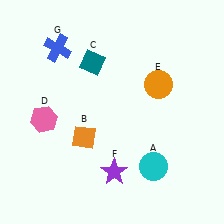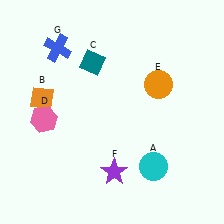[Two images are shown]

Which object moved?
The orange diamond (B) moved left.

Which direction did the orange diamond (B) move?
The orange diamond (B) moved left.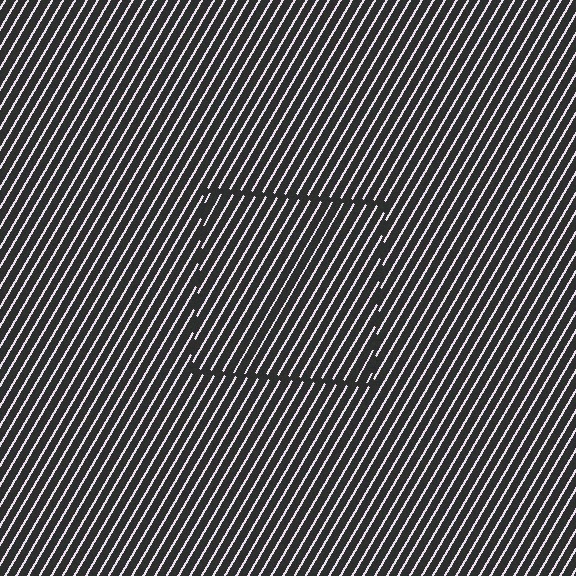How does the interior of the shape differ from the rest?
The interior of the shape contains the same grating, shifted by half a period — the contour is defined by the phase discontinuity where line-ends from the inner and outer gratings abut.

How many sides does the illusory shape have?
4 sides — the line-ends trace a square.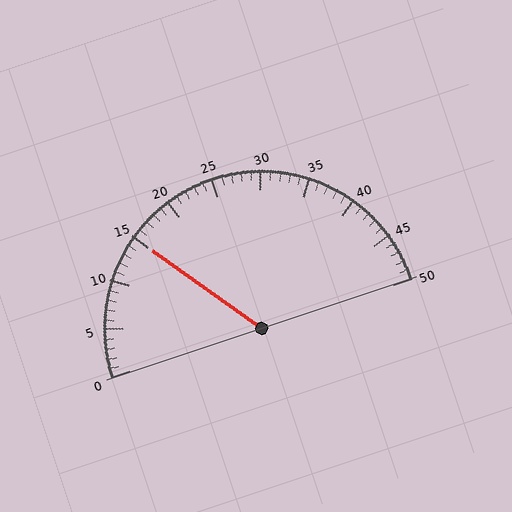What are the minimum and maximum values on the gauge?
The gauge ranges from 0 to 50.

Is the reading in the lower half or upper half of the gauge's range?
The reading is in the lower half of the range (0 to 50).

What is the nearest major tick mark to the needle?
The nearest major tick mark is 15.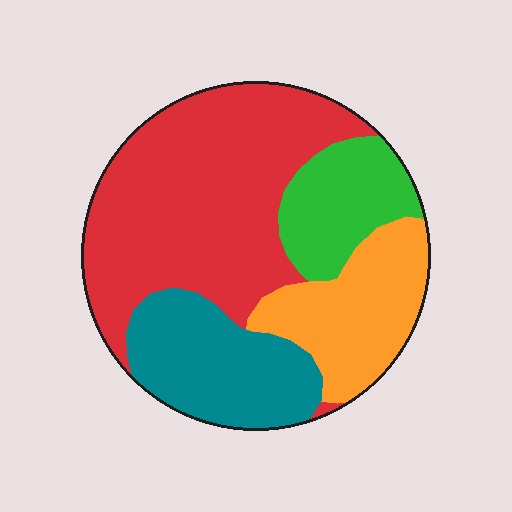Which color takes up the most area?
Red, at roughly 45%.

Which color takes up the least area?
Green, at roughly 15%.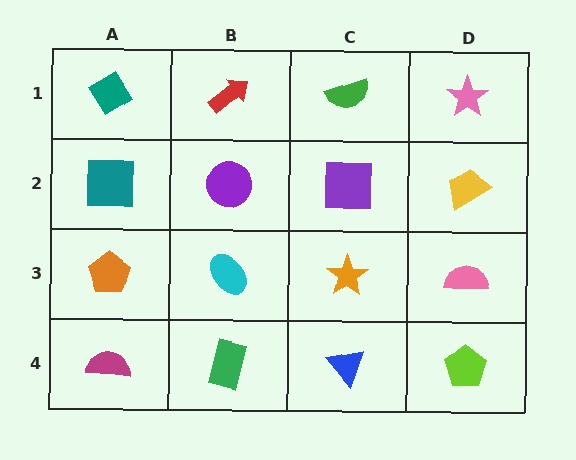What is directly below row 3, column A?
A magenta semicircle.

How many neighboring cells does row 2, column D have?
3.